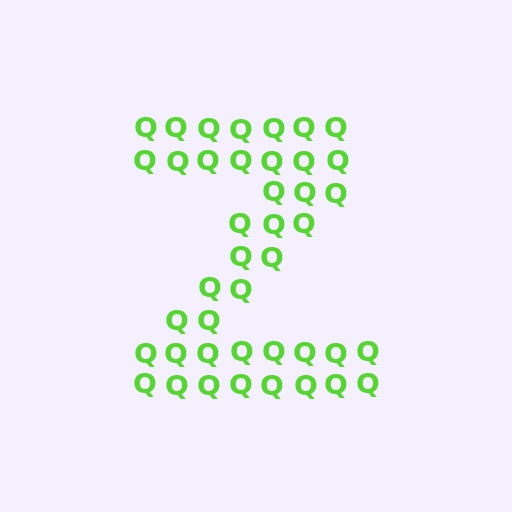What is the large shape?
The large shape is the letter Z.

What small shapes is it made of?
It is made of small letter Q's.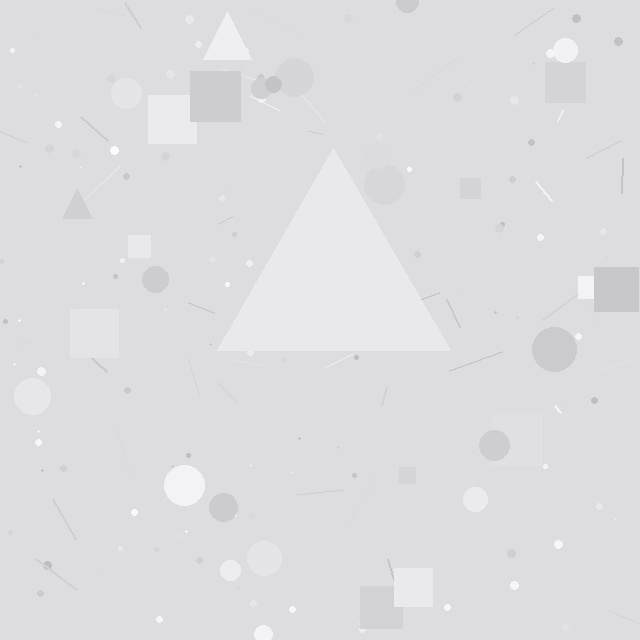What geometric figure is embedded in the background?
A triangle is embedded in the background.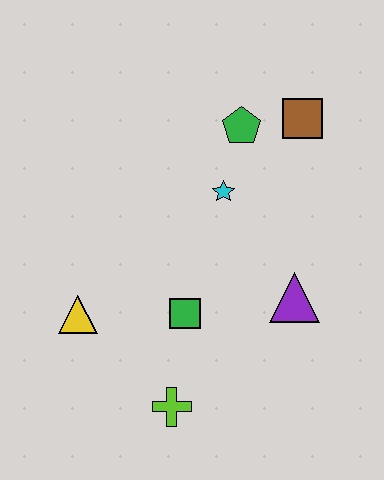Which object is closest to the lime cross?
The green square is closest to the lime cross.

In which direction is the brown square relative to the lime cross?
The brown square is above the lime cross.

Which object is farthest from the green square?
The brown square is farthest from the green square.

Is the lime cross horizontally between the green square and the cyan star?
No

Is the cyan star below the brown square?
Yes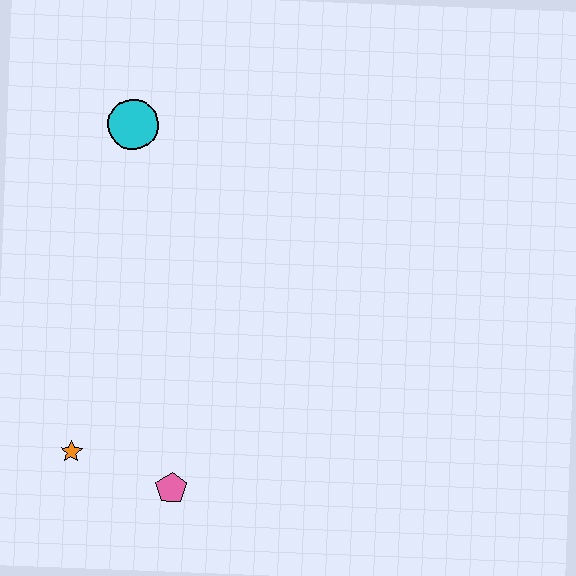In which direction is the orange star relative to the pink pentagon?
The orange star is to the left of the pink pentagon.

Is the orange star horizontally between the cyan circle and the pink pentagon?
No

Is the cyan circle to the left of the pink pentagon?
Yes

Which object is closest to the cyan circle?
The orange star is closest to the cyan circle.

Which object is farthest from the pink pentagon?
The cyan circle is farthest from the pink pentagon.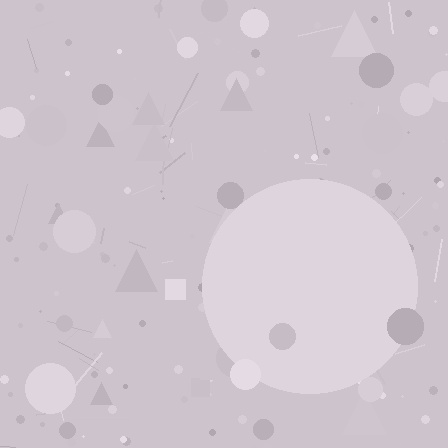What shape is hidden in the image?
A circle is hidden in the image.